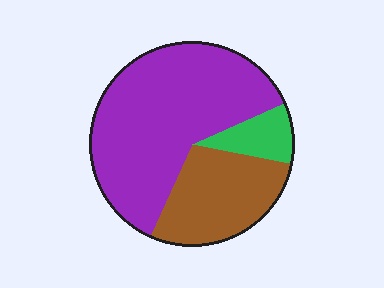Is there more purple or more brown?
Purple.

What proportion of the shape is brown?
Brown covers about 30% of the shape.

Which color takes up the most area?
Purple, at roughly 60%.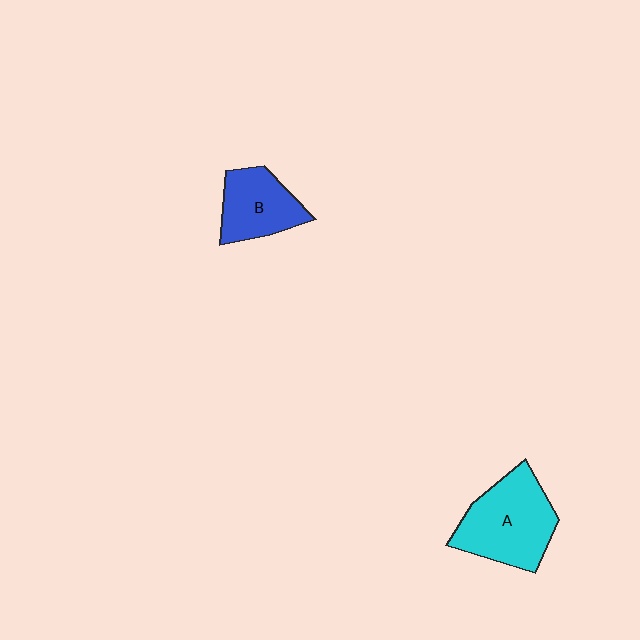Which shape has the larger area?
Shape A (cyan).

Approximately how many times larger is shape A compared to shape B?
Approximately 1.5 times.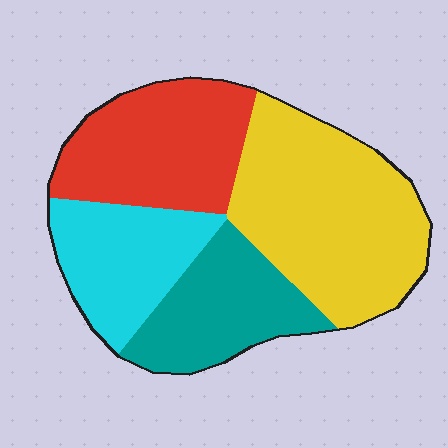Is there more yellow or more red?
Yellow.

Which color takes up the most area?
Yellow, at roughly 35%.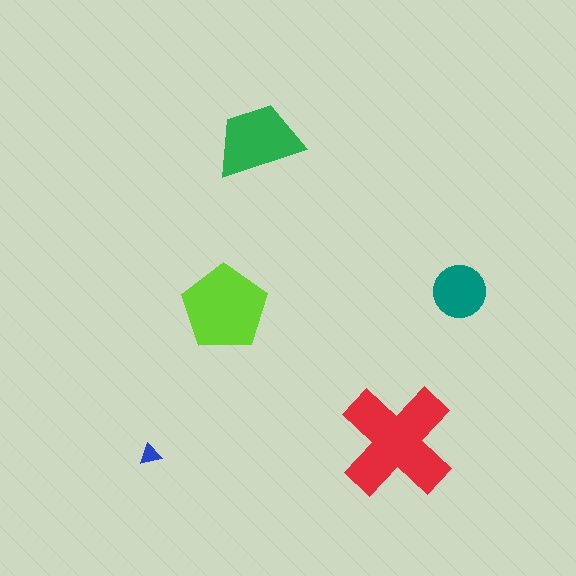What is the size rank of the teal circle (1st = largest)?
4th.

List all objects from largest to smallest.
The red cross, the lime pentagon, the green trapezoid, the teal circle, the blue triangle.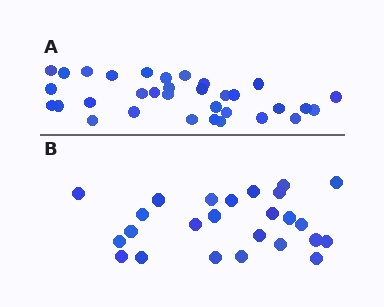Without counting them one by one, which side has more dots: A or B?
Region A (the top region) has more dots.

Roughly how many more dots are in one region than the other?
Region A has roughly 8 or so more dots than region B.